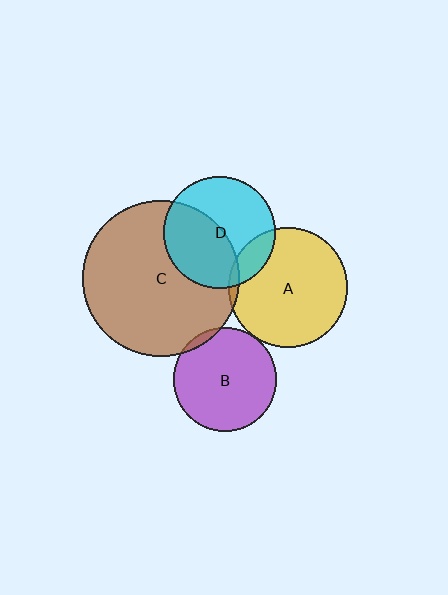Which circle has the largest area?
Circle C (brown).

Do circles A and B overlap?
Yes.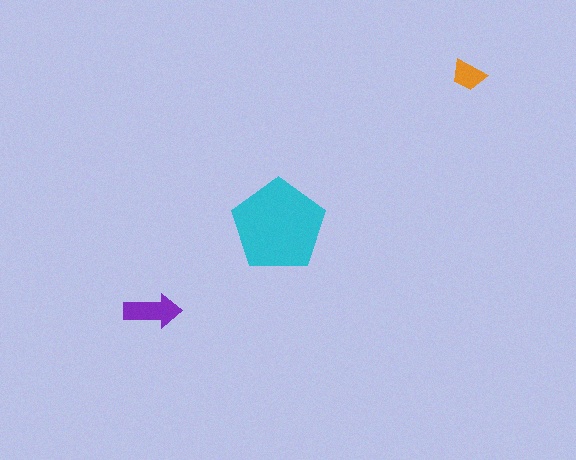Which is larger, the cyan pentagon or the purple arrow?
The cyan pentagon.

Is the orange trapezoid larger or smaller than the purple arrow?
Smaller.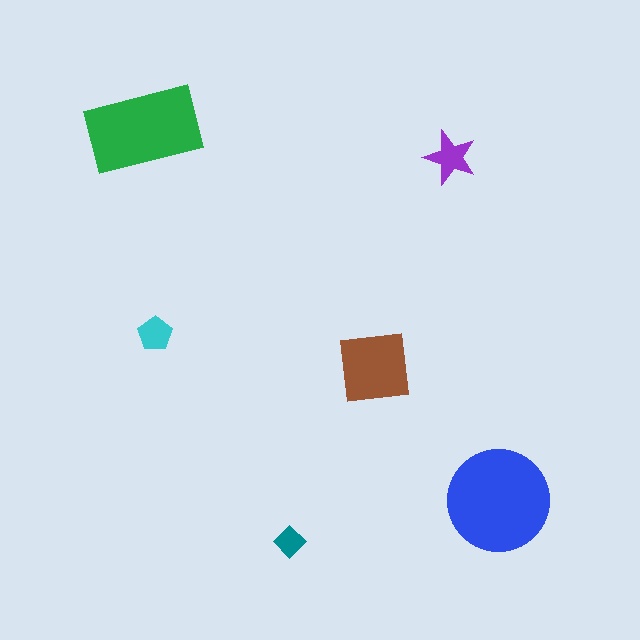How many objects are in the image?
There are 6 objects in the image.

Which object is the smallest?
The teal diamond.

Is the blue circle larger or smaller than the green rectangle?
Larger.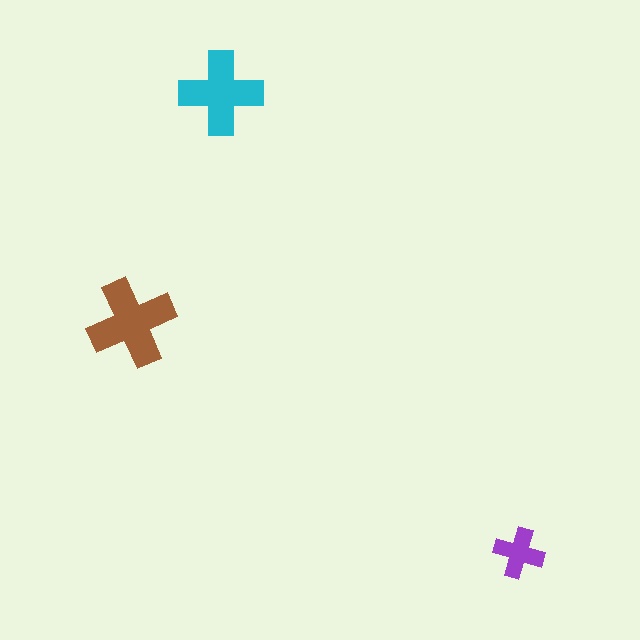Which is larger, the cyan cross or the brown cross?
The brown one.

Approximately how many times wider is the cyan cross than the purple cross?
About 1.5 times wider.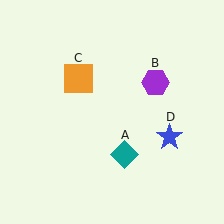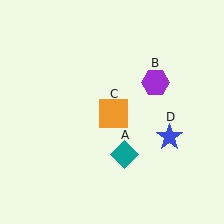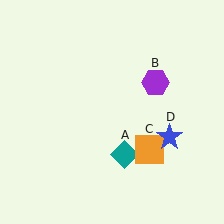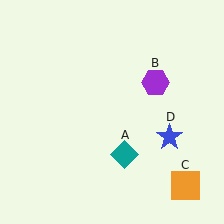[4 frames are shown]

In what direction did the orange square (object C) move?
The orange square (object C) moved down and to the right.